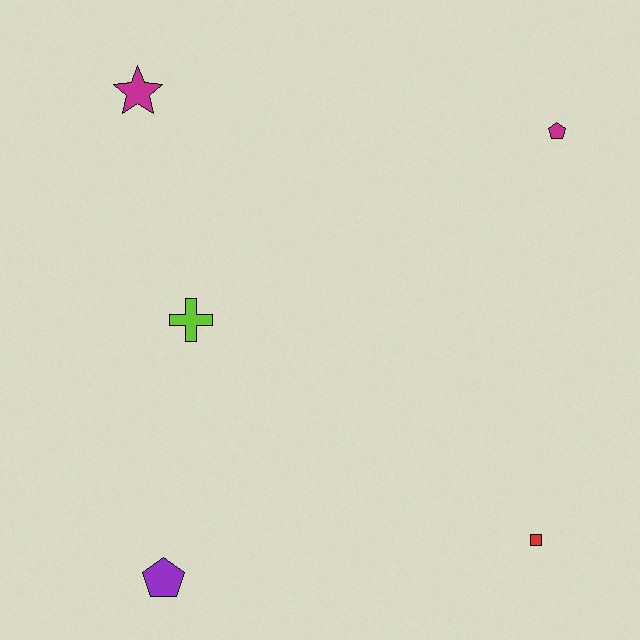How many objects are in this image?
There are 5 objects.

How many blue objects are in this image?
There are no blue objects.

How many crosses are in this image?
There is 1 cross.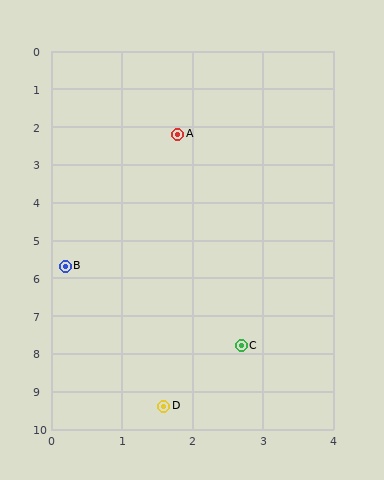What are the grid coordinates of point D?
Point D is at approximately (1.6, 9.4).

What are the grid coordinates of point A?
Point A is at approximately (1.8, 2.2).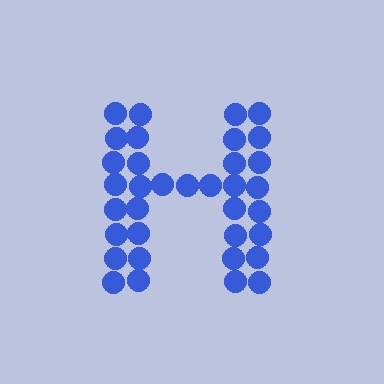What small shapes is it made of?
It is made of small circles.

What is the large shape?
The large shape is the letter H.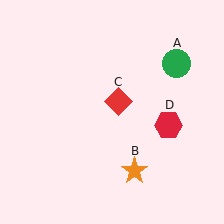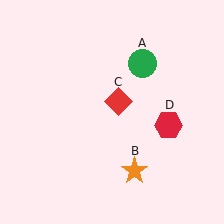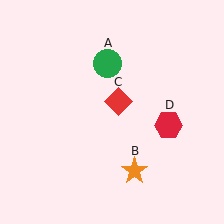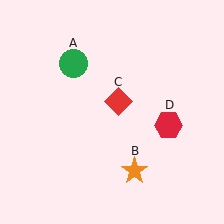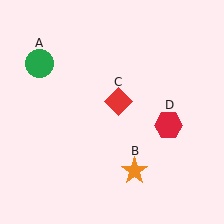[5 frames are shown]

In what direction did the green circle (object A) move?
The green circle (object A) moved left.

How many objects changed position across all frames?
1 object changed position: green circle (object A).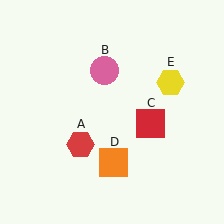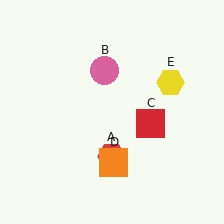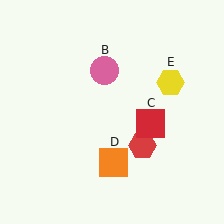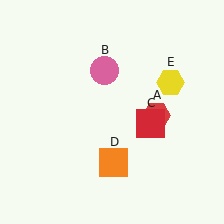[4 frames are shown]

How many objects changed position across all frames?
1 object changed position: red hexagon (object A).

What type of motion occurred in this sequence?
The red hexagon (object A) rotated counterclockwise around the center of the scene.